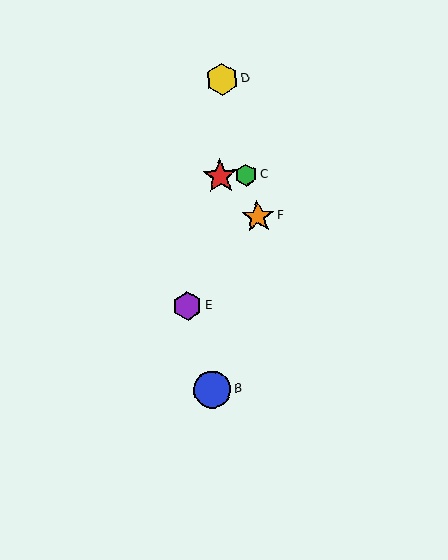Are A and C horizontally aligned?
Yes, both are at y≈176.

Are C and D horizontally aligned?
No, C is at y≈175 and D is at y≈79.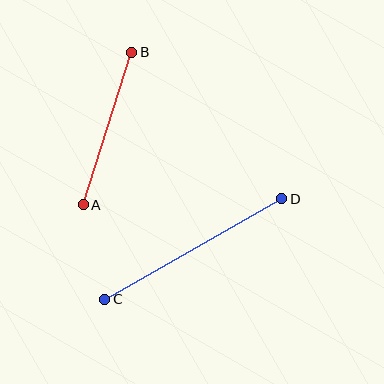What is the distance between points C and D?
The distance is approximately 204 pixels.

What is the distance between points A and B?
The distance is approximately 160 pixels.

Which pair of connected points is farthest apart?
Points C and D are farthest apart.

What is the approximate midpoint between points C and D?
The midpoint is at approximately (193, 249) pixels.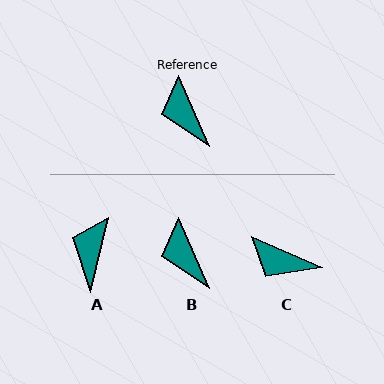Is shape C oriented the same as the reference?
No, it is off by about 43 degrees.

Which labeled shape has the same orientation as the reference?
B.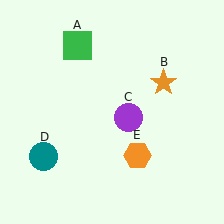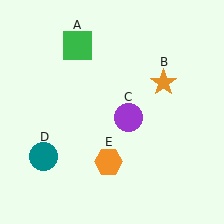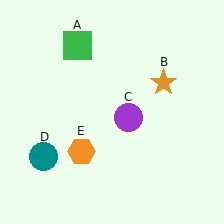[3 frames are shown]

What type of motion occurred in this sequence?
The orange hexagon (object E) rotated clockwise around the center of the scene.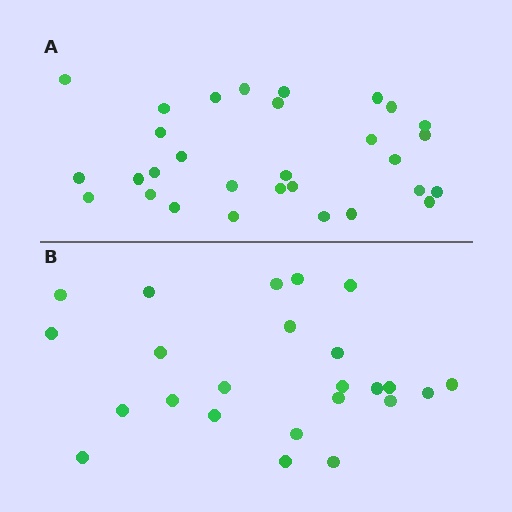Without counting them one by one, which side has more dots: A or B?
Region A (the top region) has more dots.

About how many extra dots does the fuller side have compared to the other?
Region A has about 6 more dots than region B.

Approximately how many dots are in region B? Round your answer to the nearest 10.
About 20 dots. (The exact count is 24, which rounds to 20.)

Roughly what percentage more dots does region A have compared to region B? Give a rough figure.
About 25% more.